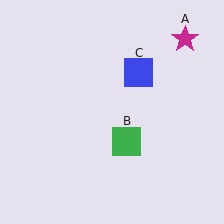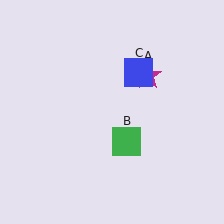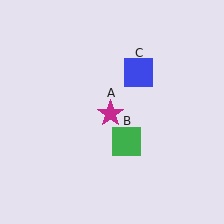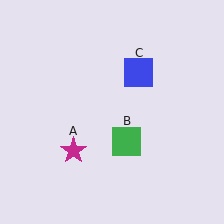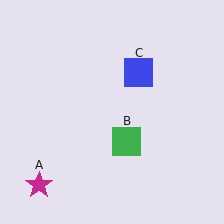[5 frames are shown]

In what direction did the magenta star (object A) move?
The magenta star (object A) moved down and to the left.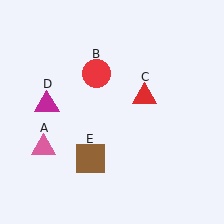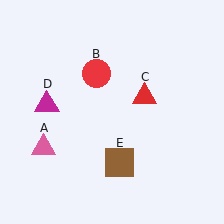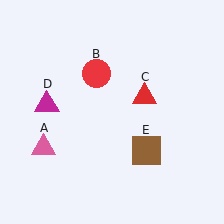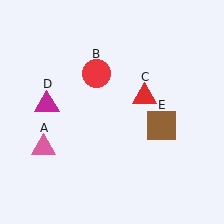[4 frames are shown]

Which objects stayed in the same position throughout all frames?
Pink triangle (object A) and red circle (object B) and red triangle (object C) and magenta triangle (object D) remained stationary.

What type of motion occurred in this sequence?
The brown square (object E) rotated counterclockwise around the center of the scene.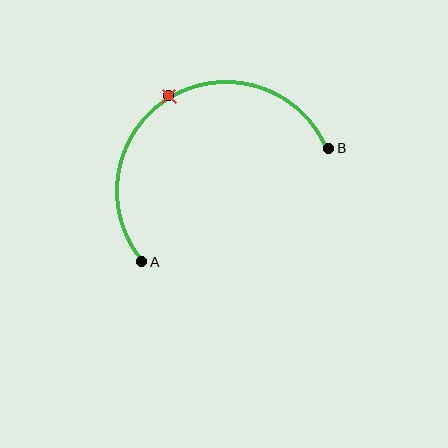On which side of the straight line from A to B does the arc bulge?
The arc bulges above the straight line connecting A and B.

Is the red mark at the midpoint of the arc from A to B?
Yes. The red mark lies on the arc at equal arc-length from both A and B — it is the arc midpoint.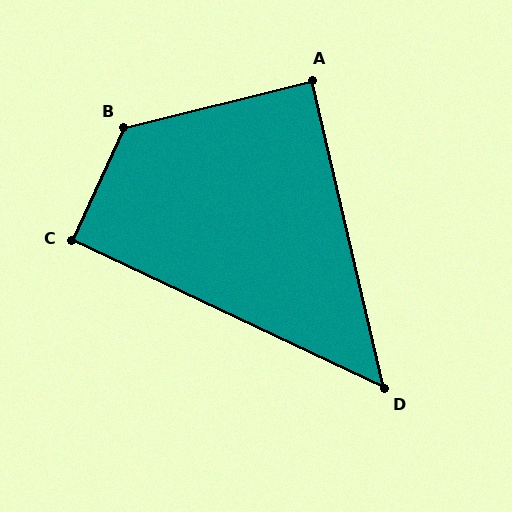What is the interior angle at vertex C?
Approximately 91 degrees (approximately right).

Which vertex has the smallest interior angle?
D, at approximately 51 degrees.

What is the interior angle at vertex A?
Approximately 89 degrees (approximately right).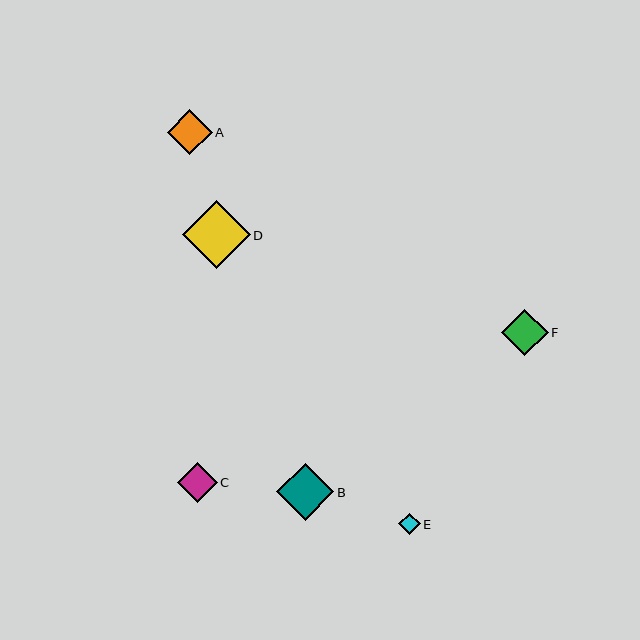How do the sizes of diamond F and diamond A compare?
Diamond F and diamond A are approximately the same size.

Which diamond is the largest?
Diamond D is the largest with a size of approximately 68 pixels.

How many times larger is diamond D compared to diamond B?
Diamond D is approximately 1.2 times the size of diamond B.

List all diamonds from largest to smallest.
From largest to smallest: D, B, F, A, C, E.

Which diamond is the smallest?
Diamond E is the smallest with a size of approximately 21 pixels.